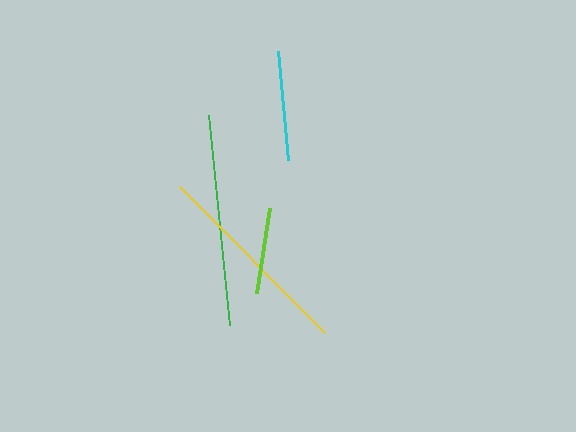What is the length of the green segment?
The green segment is approximately 211 pixels long.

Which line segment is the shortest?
The lime line is the shortest at approximately 86 pixels.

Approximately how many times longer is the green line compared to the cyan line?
The green line is approximately 1.9 times the length of the cyan line.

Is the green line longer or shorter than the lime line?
The green line is longer than the lime line.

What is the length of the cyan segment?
The cyan segment is approximately 110 pixels long.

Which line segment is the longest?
The green line is the longest at approximately 211 pixels.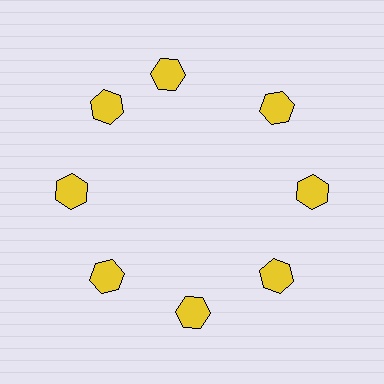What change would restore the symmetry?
The symmetry would be restored by rotating it back into even spacing with its neighbors so that all 8 hexagons sit at equal angles and equal distance from the center.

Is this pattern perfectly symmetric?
No. The 8 yellow hexagons are arranged in a ring, but one element near the 12 o'clock position is rotated out of alignment along the ring, breaking the 8-fold rotational symmetry.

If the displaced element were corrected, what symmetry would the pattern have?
It would have 8-fold rotational symmetry — the pattern would map onto itself every 45 degrees.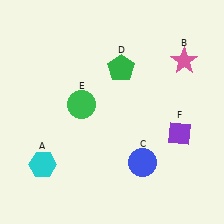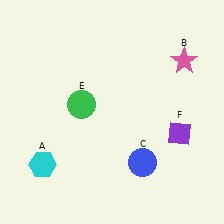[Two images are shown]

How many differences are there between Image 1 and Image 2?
There is 1 difference between the two images.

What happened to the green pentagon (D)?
The green pentagon (D) was removed in Image 2. It was in the top-right area of Image 1.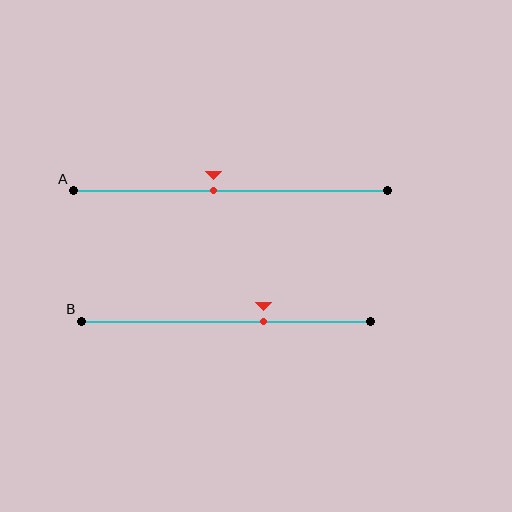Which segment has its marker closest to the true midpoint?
Segment A has its marker closest to the true midpoint.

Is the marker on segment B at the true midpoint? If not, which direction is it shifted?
No, the marker on segment B is shifted to the right by about 13% of the segment length.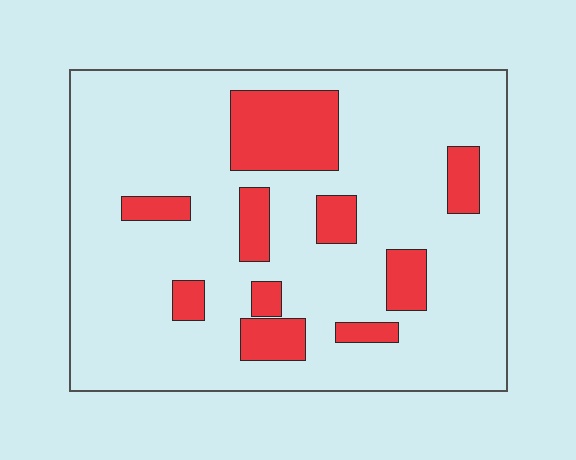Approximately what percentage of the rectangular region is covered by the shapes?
Approximately 20%.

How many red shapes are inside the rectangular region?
10.